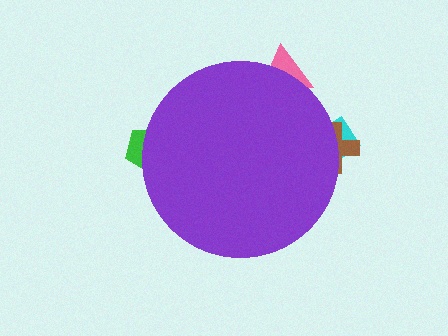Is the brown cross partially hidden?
Yes, the brown cross is partially hidden behind the purple circle.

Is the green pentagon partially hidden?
Yes, the green pentagon is partially hidden behind the purple circle.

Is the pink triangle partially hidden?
Yes, the pink triangle is partially hidden behind the purple circle.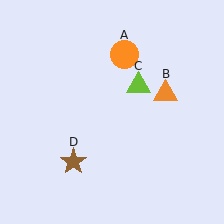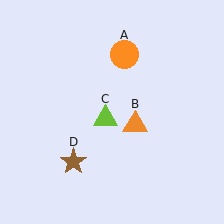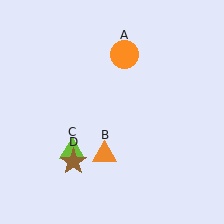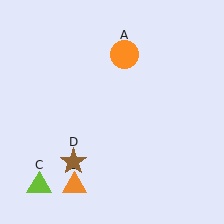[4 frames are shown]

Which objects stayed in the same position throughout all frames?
Orange circle (object A) and brown star (object D) remained stationary.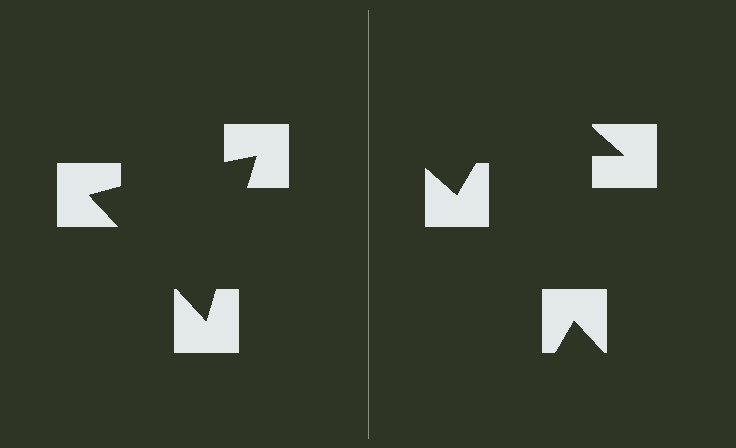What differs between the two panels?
The notched squares are positioned identically on both sides; only the wedge orientations differ. On the left they align to a triangle; on the right they are misaligned.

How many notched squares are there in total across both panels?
6 — 3 on each side.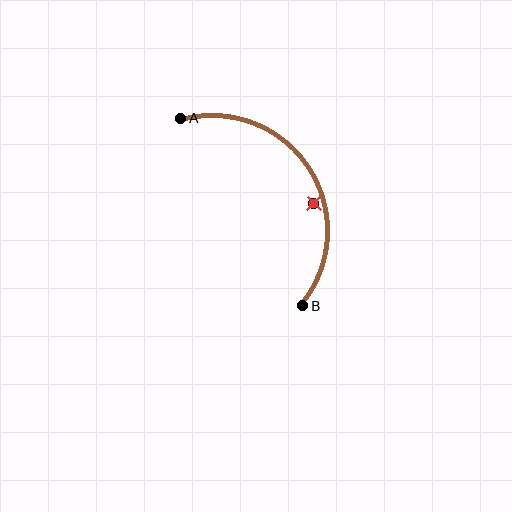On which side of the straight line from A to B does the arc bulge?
The arc bulges to the right of the straight line connecting A and B.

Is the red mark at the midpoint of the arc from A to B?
No — the red mark does not lie on the arc at all. It sits slightly inside the curve.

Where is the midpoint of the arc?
The arc midpoint is the point on the curve farthest from the straight line joining A and B. It sits to the right of that line.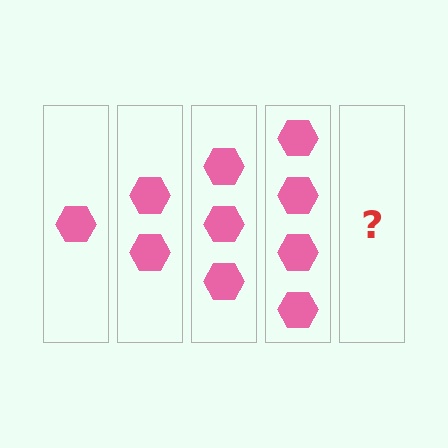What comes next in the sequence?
The next element should be 5 hexagons.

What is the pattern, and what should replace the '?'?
The pattern is that each step adds one more hexagon. The '?' should be 5 hexagons.